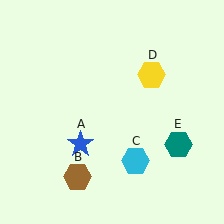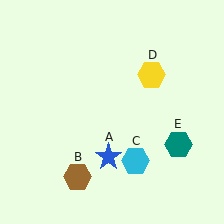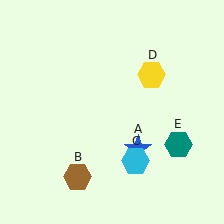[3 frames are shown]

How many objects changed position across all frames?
1 object changed position: blue star (object A).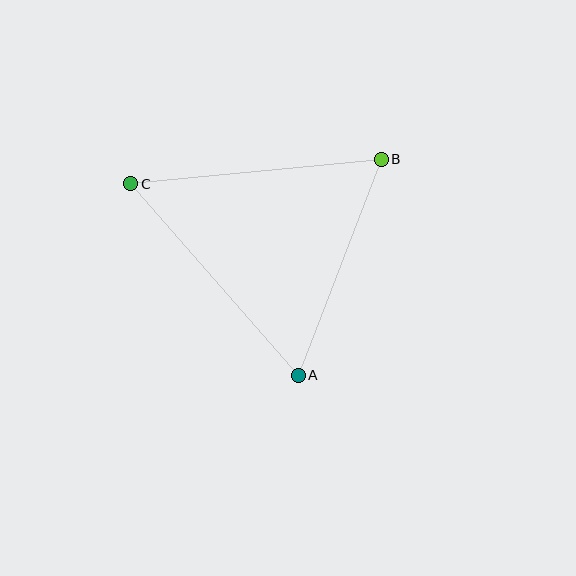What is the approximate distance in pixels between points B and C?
The distance between B and C is approximately 252 pixels.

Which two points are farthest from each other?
Points A and C are farthest from each other.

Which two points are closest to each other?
Points A and B are closest to each other.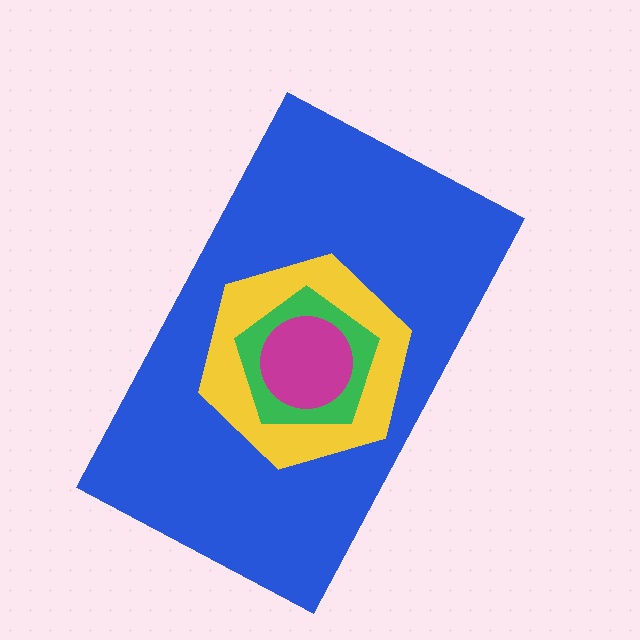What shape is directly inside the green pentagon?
The magenta circle.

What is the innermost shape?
The magenta circle.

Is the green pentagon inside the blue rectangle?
Yes.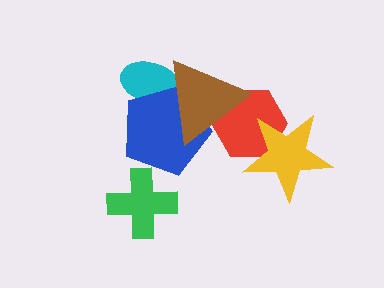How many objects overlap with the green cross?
0 objects overlap with the green cross.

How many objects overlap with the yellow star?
1 object overlaps with the yellow star.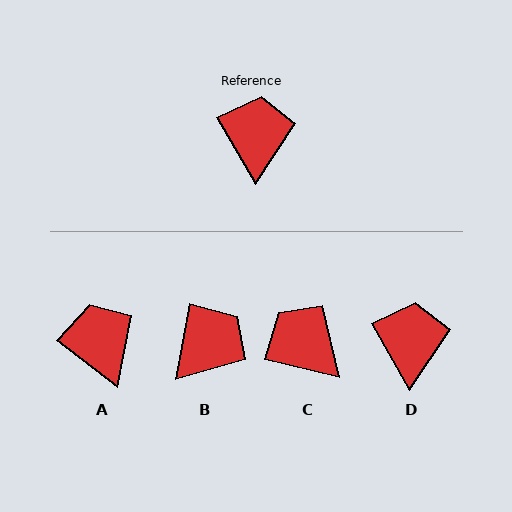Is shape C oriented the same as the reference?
No, it is off by about 47 degrees.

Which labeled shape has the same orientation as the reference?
D.